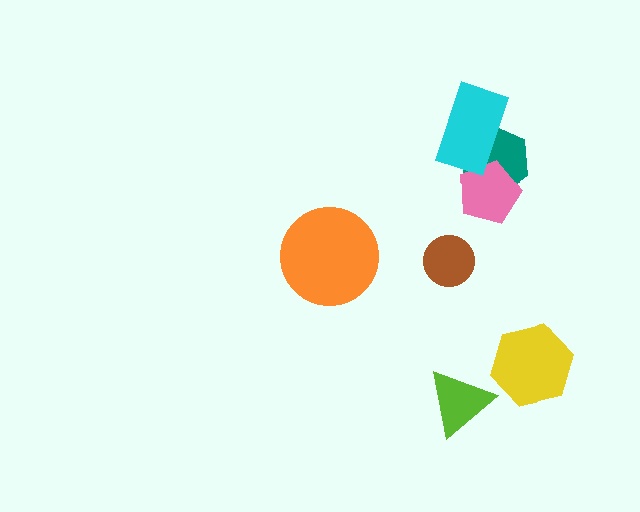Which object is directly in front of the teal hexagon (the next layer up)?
The pink pentagon is directly in front of the teal hexagon.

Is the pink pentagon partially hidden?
Yes, it is partially covered by another shape.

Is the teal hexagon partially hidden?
Yes, it is partially covered by another shape.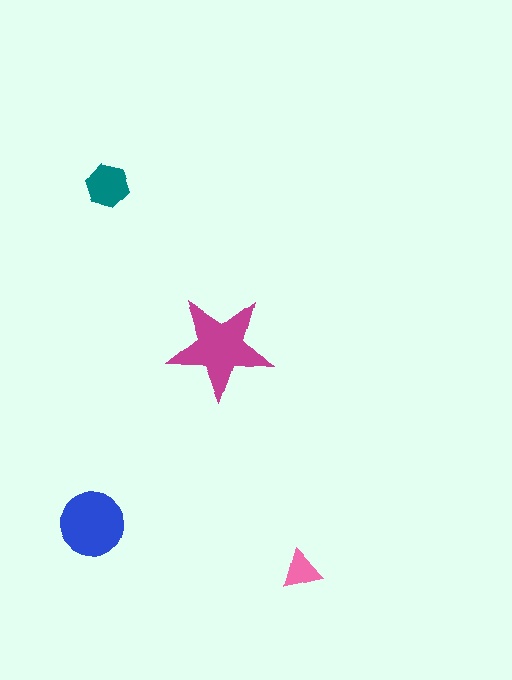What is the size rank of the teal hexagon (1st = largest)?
3rd.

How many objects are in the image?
There are 4 objects in the image.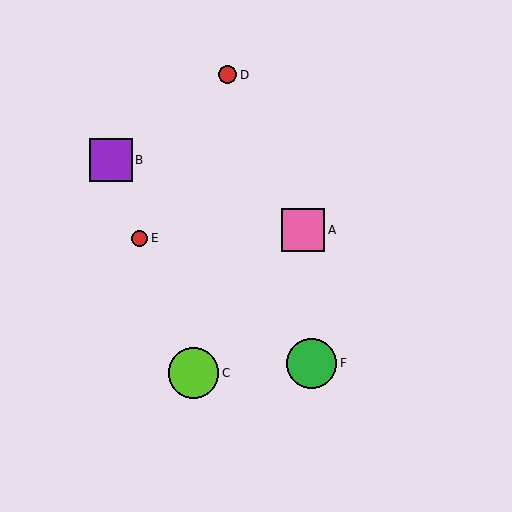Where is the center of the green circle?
The center of the green circle is at (312, 363).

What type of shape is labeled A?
Shape A is a pink square.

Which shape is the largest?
The lime circle (labeled C) is the largest.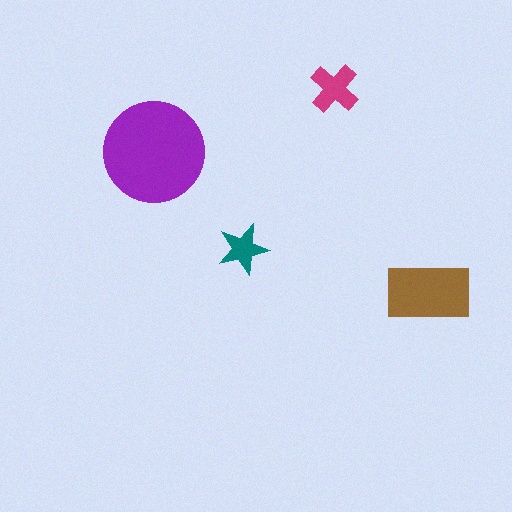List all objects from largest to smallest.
The purple circle, the brown rectangle, the magenta cross, the teal star.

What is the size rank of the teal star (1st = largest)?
4th.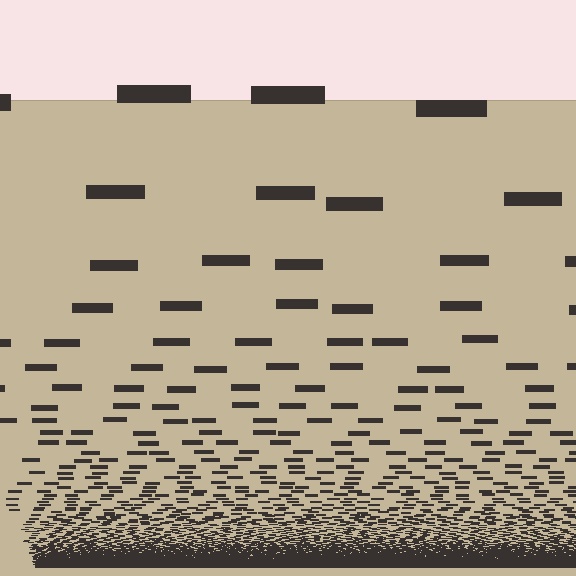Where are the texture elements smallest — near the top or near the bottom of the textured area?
Near the bottom.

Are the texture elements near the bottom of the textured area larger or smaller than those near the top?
Smaller. The gradient is inverted — elements near the bottom are smaller and denser.